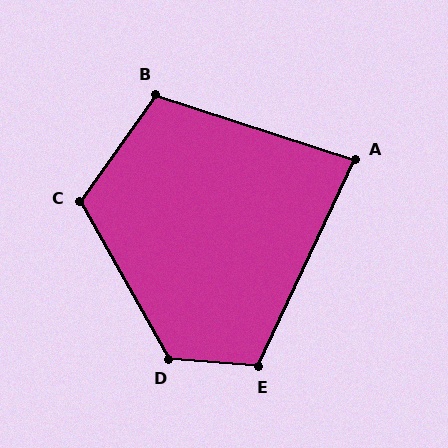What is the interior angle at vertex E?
Approximately 111 degrees (obtuse).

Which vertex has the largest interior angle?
D, at approximately 124 degrees.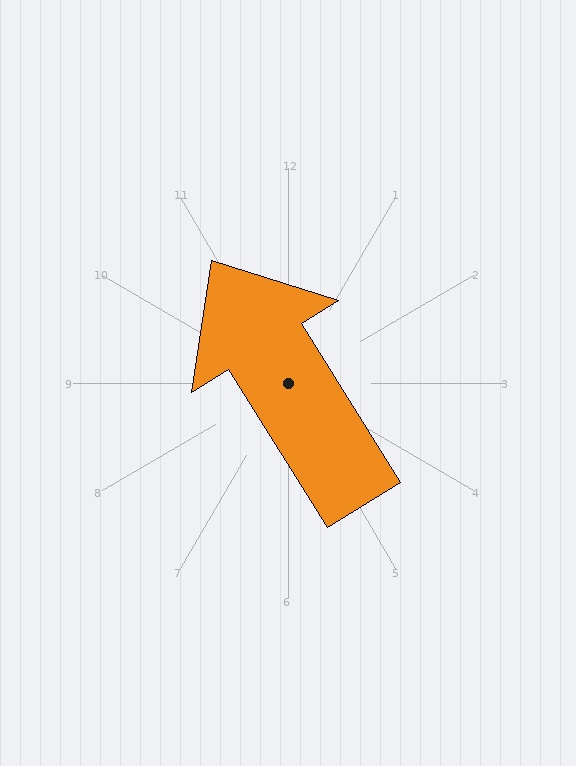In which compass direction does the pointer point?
Northwest.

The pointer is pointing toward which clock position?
Roughly 11 o'clock.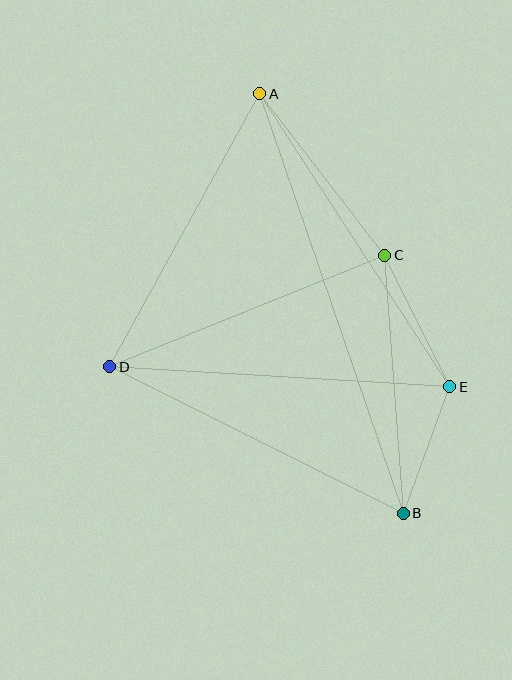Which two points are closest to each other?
Points B and E are closest to each other.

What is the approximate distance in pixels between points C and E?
The distance between C and E is approximately 147 pixels.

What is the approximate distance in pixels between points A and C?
The distance between A and C is approximately 204 pixels.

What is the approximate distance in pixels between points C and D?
The distance between C and D is approximately 297 pixels.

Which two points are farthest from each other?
Points A and B are farthest from each other.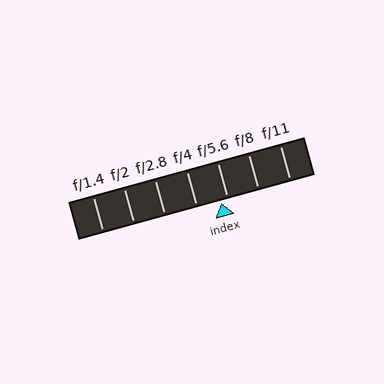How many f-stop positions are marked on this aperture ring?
There are 7 f-stop positions marked.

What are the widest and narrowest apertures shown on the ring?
The widest aperture shown is f/1.4 and the narrowest is f/11.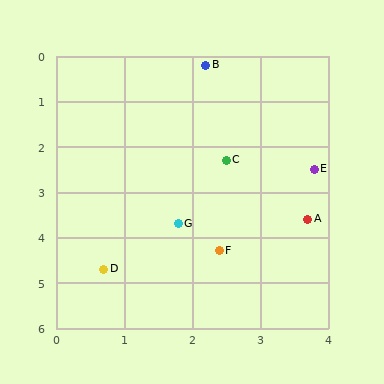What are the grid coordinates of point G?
Point G is at approximately (1.8, 3.7).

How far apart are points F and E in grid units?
Points F and E are about 2.3 grid units apart.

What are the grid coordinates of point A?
Point A is at approximately (3.7, 3.6).